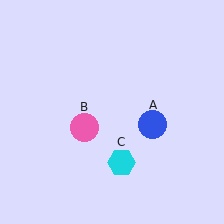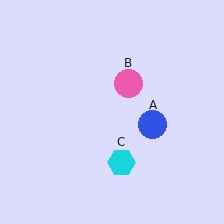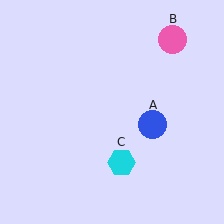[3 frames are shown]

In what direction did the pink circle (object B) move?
The pink circle (object B) moved up and to the right.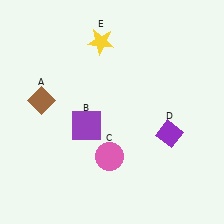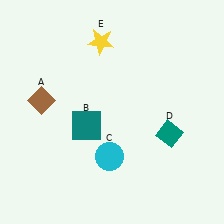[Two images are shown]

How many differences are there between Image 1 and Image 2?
There are 3 differences between the two images.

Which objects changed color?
B changed from purple to teal. C changed from pink to cyan. D changed from purple to teal.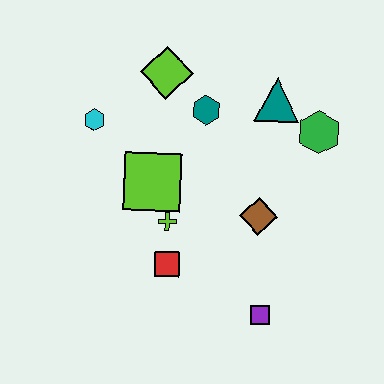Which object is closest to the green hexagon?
The teal triangle is closest to the green hexagon.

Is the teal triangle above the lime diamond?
No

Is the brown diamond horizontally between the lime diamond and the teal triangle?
Yes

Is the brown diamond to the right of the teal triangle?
No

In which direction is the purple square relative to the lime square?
The purple square is below the lime square.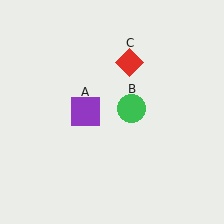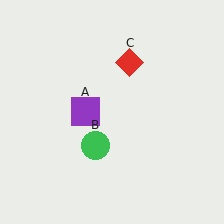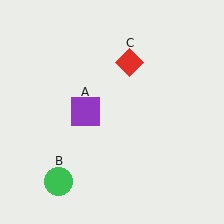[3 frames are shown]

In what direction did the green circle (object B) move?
The green circle (object B) moved down and to the left.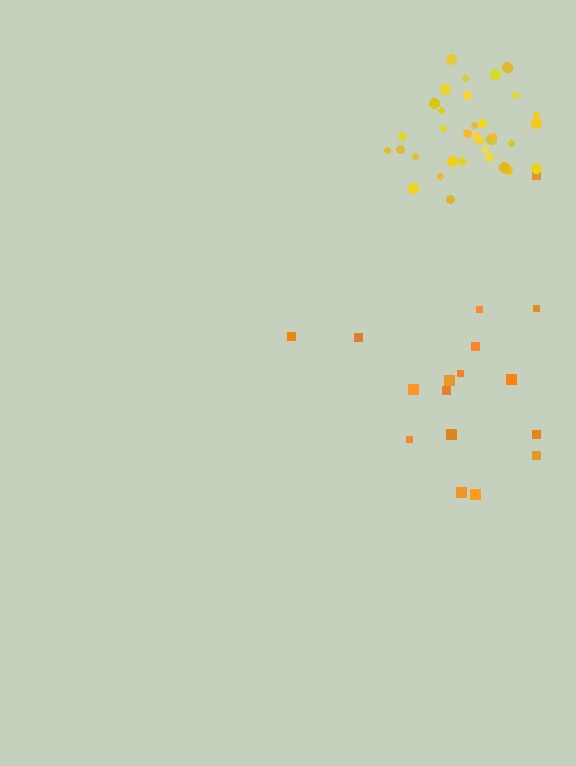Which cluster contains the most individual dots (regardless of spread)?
Yellow (34).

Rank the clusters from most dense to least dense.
yellow, orange.